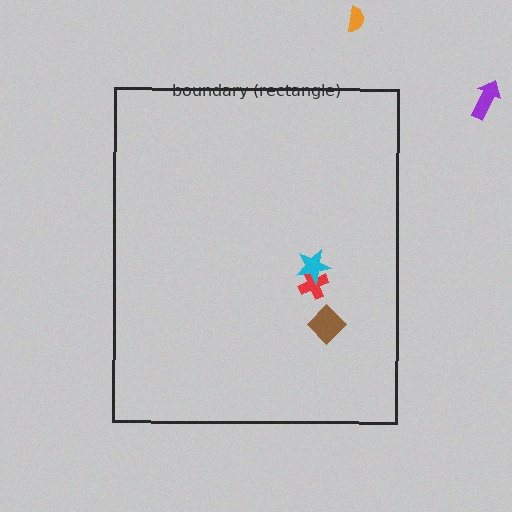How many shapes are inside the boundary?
3 inside, 2 outside.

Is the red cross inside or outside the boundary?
Inside.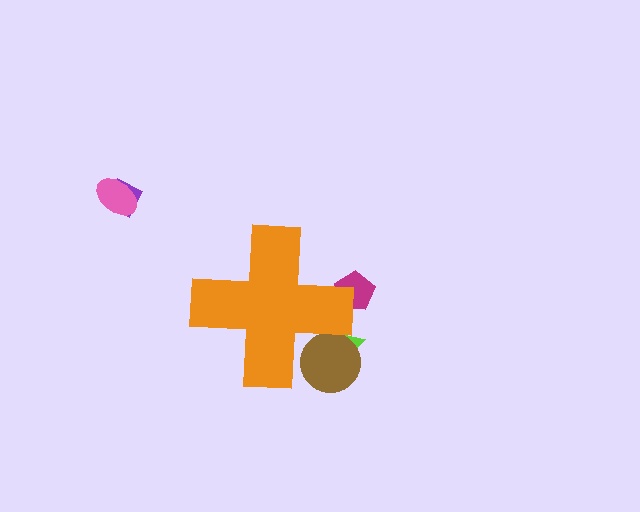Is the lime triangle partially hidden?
Yes, the lime triangle is partially hidden behind the orange cross.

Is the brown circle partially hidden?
Yes, the brown circle is partially hidden behind the orange cross.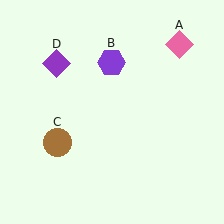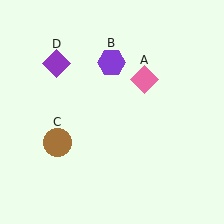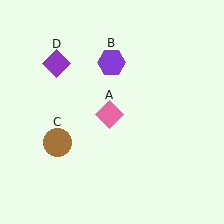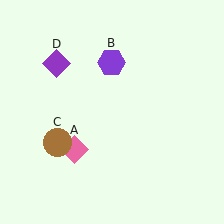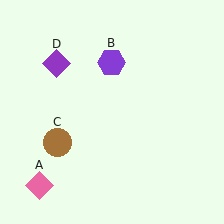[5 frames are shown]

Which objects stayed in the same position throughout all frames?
Purple hexagon (object B) and brown circle (object C) and purple diamond (object D) remained stationary.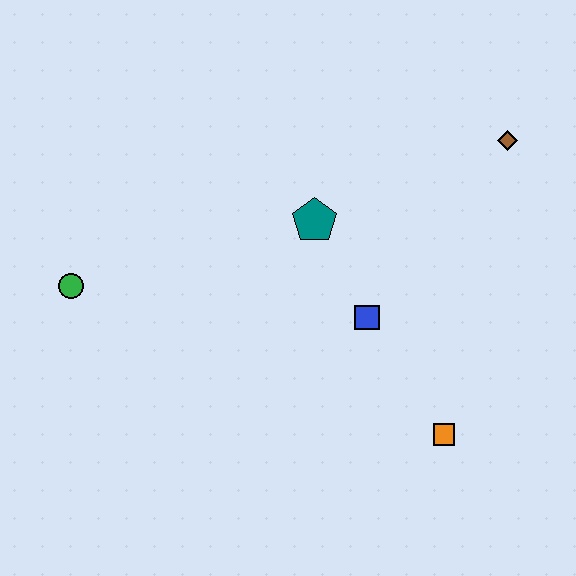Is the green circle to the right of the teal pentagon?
No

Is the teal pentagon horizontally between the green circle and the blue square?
Yes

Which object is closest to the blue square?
The teal pentagon is closest to the blue square.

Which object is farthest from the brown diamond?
The green circle is farthest from the brown diamond.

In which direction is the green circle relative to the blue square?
The green circle is to the left of the blue square.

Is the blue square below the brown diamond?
Yes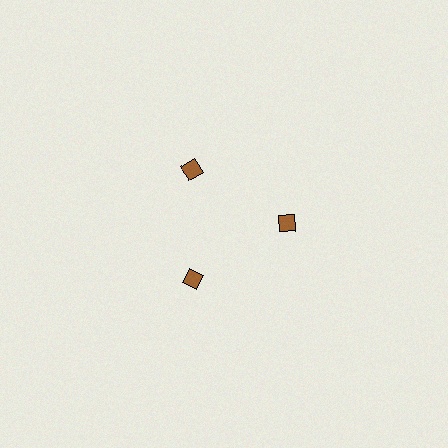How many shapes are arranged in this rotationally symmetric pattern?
There are 3 shapes, arranged in 3 groups of 1.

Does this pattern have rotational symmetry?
Yes, this pattern has 3-fold rotational symmetry. It looks the same after rotating 120 degrees around the center.